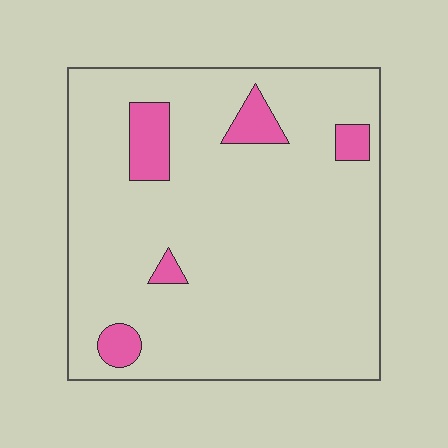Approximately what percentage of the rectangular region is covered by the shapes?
Approximately 10%.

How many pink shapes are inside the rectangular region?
5.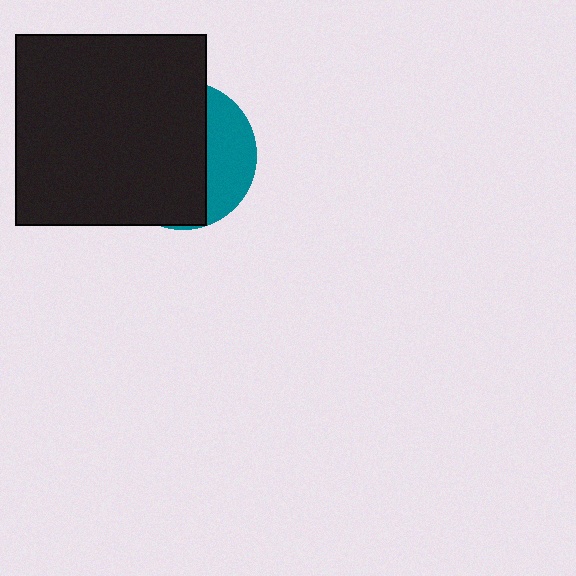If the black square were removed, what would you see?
You would see the complete teal circle.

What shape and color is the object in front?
The object in front is a black square.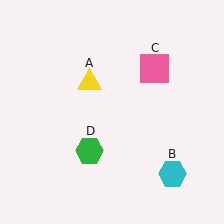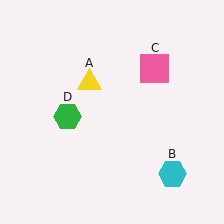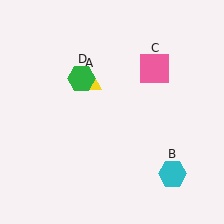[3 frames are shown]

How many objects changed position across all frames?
1 object changed position: green hexagon (object D).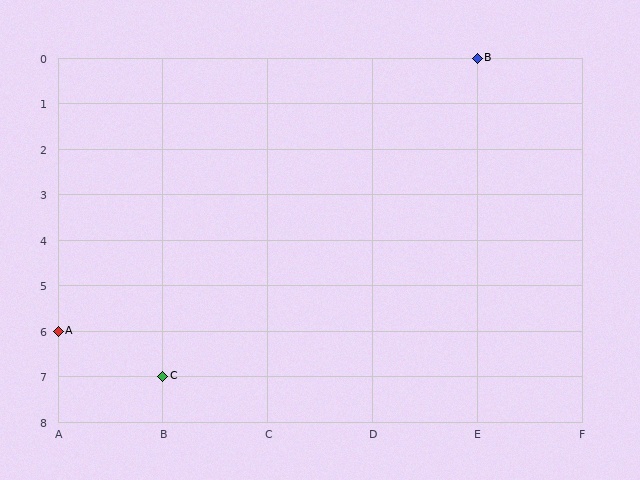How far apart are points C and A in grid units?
Points C and A are 1 column and 1 row apart (about 1.4 grid units diagonally).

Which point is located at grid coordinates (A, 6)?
Point A is at (A, 6).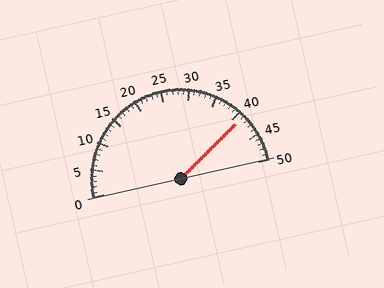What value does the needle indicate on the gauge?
The needle indicates approximately 41.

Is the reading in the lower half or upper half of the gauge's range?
The reading is in the upper half of the range (0 to 50).